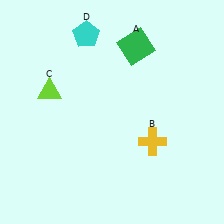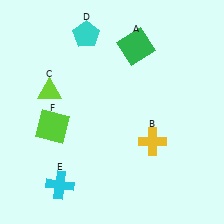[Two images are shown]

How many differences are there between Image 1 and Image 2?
There are 2 differences between the two images.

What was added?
A cyan cross (E), a lime square (F) were added in Image 2.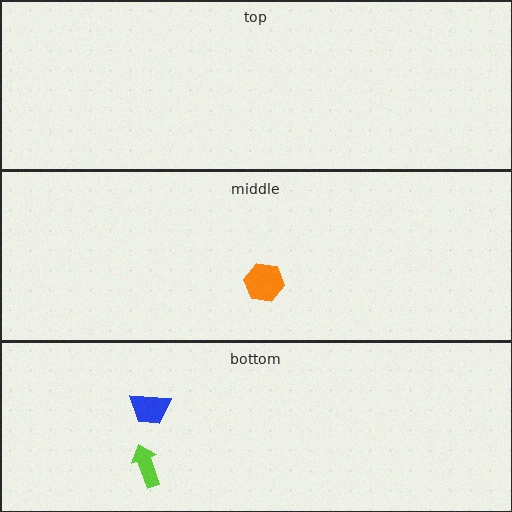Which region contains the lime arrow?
The bottom region.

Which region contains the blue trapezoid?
The bottom region.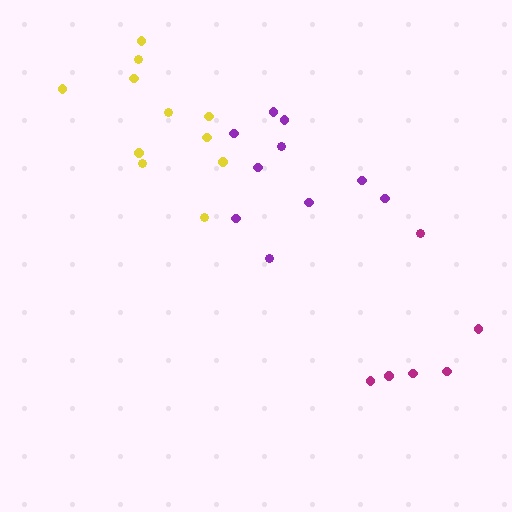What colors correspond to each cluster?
The clusters are colored: magenta, purple, yellow.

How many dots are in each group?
Group 1: 6 dots, Group 2: 10 dots, Group 3: 11 dots (27 total).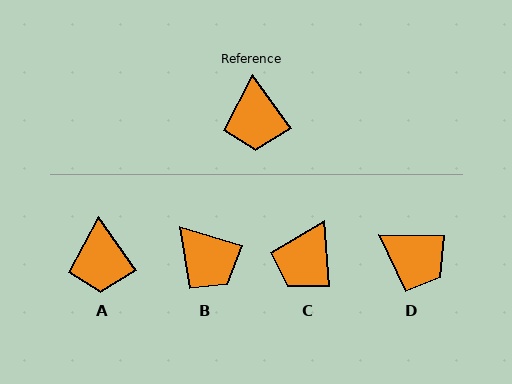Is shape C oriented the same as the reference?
No, it is off by about 32 degrees.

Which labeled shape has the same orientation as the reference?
A.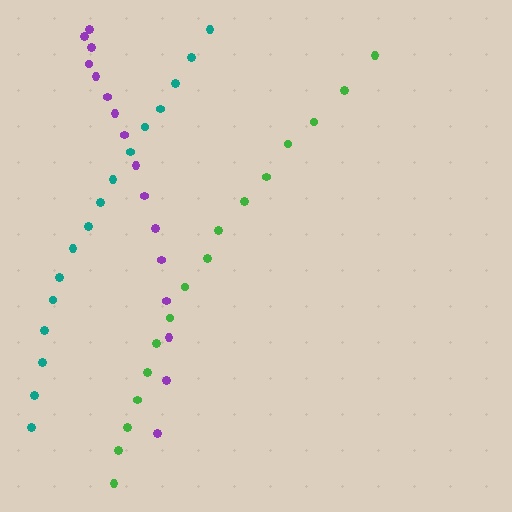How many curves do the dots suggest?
There are 3 distinct paths.